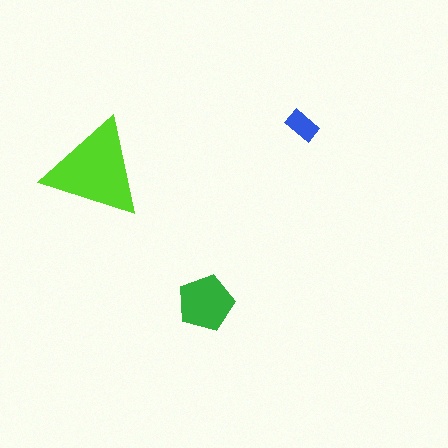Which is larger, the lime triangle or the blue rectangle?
The lime triangle.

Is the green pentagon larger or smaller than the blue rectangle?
Larger.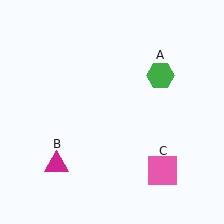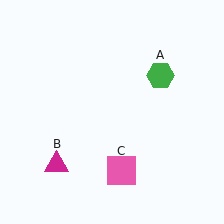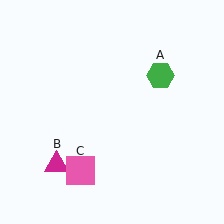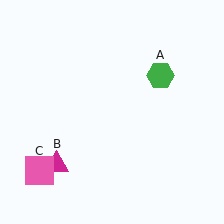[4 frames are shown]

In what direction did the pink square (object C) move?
The pink square (object C) moved left.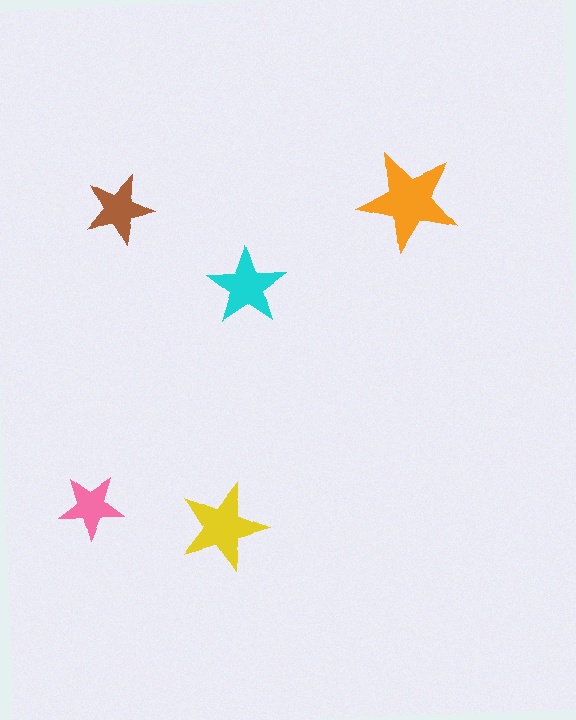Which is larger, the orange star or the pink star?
The orange one.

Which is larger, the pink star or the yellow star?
The yellow one.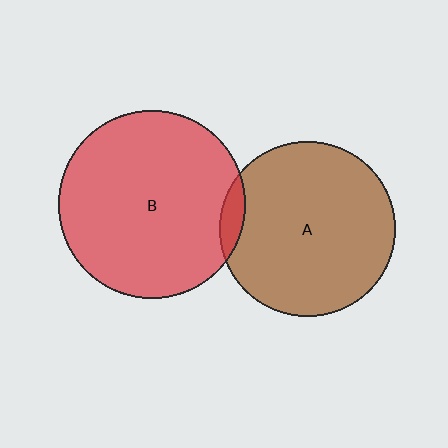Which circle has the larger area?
Circle B (red).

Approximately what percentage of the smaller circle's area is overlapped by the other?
Approximately 5%.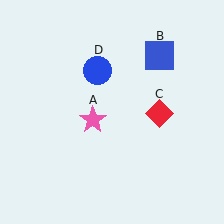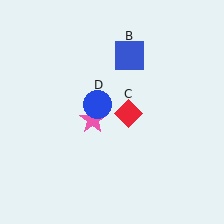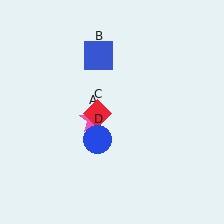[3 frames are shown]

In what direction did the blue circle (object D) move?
The blue circle (object D) moved down.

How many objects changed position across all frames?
3 objects changed position: blue square (object B), red diamond (object C), blue circle (object D).